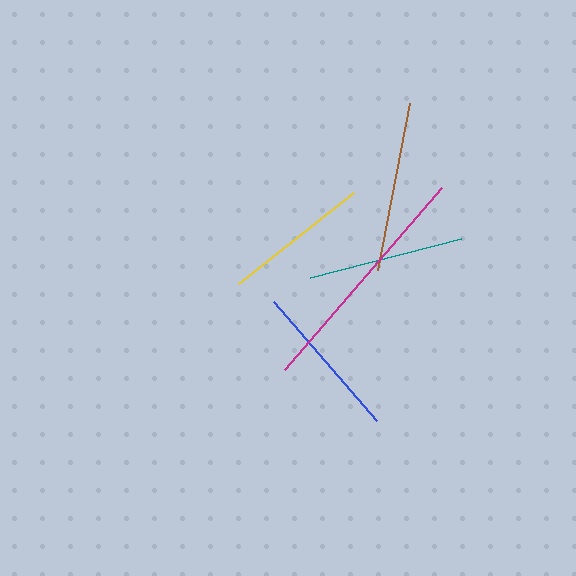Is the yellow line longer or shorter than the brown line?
The brown line is longer than the yellow line.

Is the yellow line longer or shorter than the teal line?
The teal line is longer than the yellow line.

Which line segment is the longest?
The magenta line is the longest at approximately 240 pixels.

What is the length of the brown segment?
The brown segment is approximately 170 pixels long.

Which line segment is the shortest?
The yellow line is the shortest at approximately 147 pixels.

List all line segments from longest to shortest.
From longest to shortest: magenta, brown, blue, teal, yellow.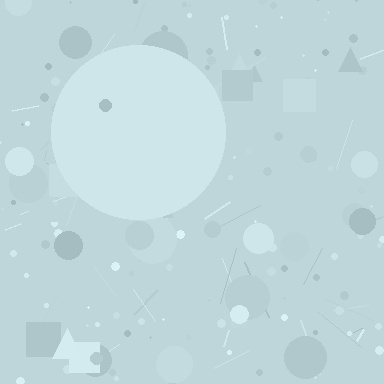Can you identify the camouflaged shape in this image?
The camouflaged shape is a circle.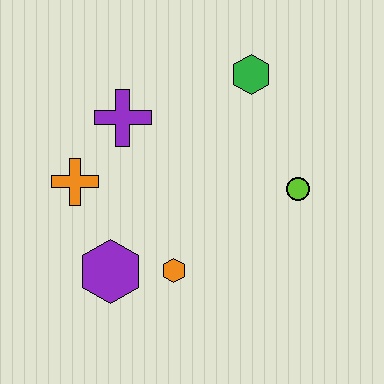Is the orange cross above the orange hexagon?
Yes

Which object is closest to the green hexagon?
The lime circle is closest to the green hexagon.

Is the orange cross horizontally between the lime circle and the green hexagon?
No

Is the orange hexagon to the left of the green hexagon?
Yes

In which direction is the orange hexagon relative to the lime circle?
The orange hexagon is to the left of the lime circle.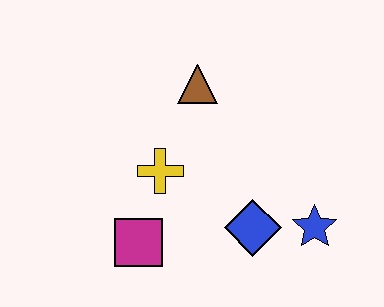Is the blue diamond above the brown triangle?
No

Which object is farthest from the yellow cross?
The blue star is farthest from the yellow cross.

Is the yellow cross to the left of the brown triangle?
Yes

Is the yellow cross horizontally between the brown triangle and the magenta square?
Yes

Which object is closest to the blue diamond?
The blue star is closest to the blue diamond.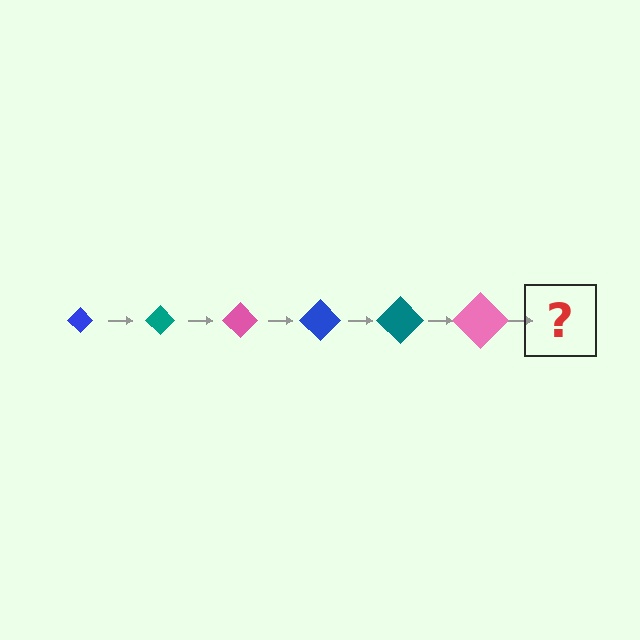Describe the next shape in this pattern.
It should be a blue diamond, larger than the previous one.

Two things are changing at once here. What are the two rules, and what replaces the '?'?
The two rules are that the diamond grows larger each step and the color cycles through blue, teal, and pink. The '?' should be a blue diamond, larger than the previous one.